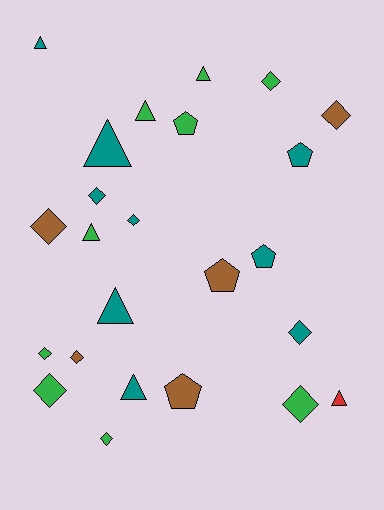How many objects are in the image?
There are 24 objects.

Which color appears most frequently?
Green, with 9 objects.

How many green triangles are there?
There are 3 green triangles.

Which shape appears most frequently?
Diamond, with 11 objects.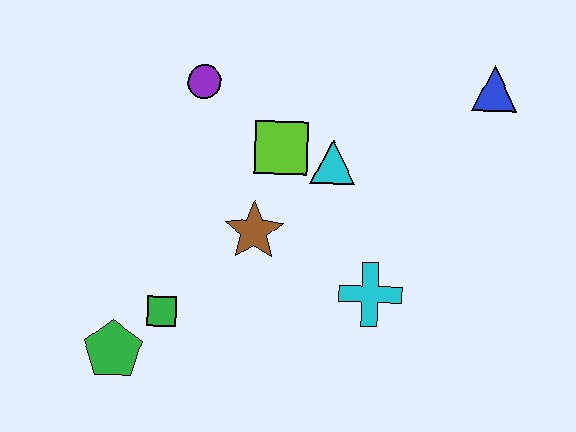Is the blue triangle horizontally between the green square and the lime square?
No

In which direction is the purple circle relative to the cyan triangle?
The purple circle is to the left of the cyan triangle.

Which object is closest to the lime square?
The cyan triangle is closest to the lime square.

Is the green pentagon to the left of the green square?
Yes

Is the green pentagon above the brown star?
No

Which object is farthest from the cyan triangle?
The green pentagon is farthest from the cyan triangle.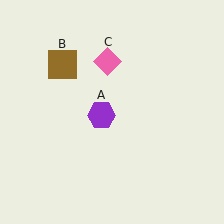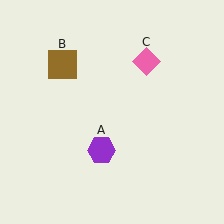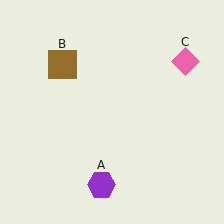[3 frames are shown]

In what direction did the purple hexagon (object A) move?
The purple hexagon (object A) moved down.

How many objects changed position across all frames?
2 objects changed position: purple hexagon (object A), pink diamond (object C).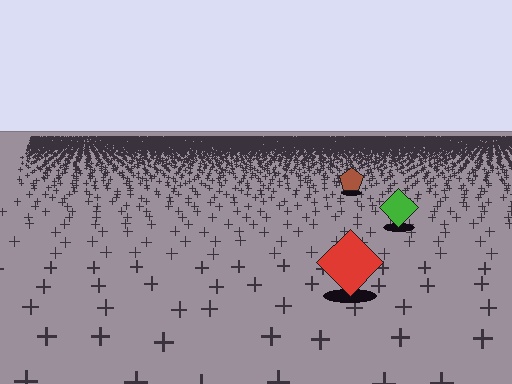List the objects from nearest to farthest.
From nearest to farthest: the red diamond, the green diamond, the brown pentagon.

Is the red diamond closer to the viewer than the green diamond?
Yes. The red diamond is closer — you can tell from the texture gradient: the ground texture is coarser near it.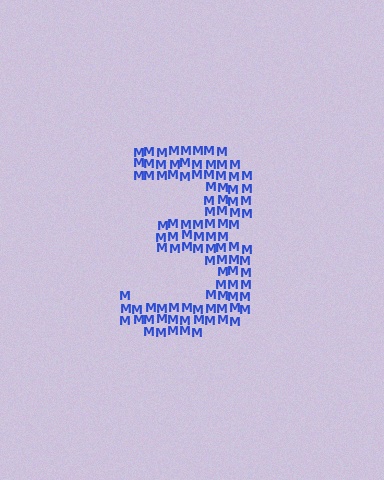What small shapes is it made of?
It is made of small letter M's.